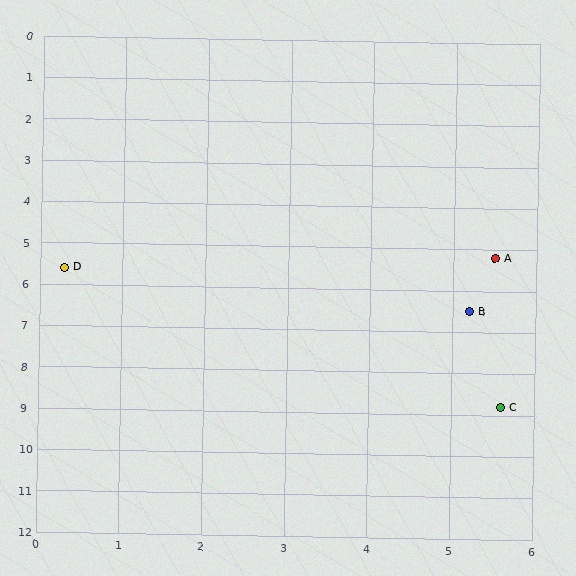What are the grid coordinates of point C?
Point C is at approximately (5.6, 8.8).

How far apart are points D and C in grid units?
Points D and C are about 6.2 grid units apart.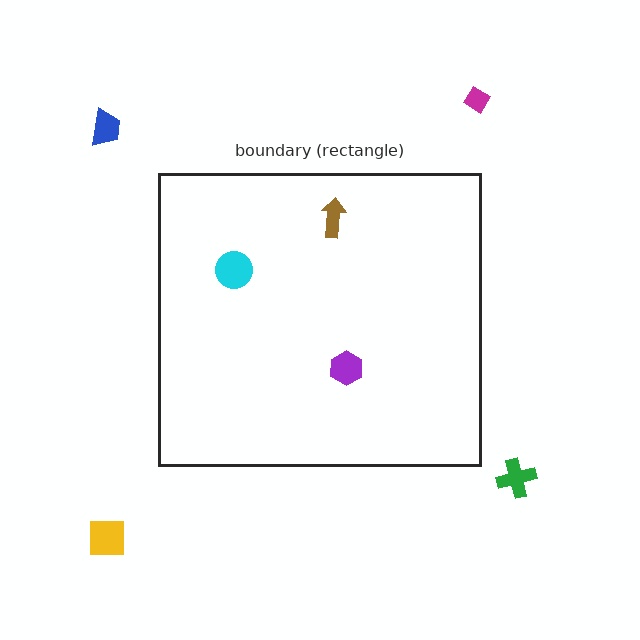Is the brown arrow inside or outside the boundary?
Inside.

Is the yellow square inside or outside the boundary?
Outside.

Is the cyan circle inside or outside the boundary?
Inside.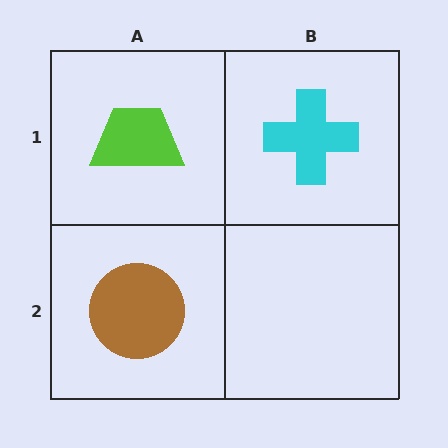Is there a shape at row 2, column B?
No, that cell is empty.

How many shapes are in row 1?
2 shapes.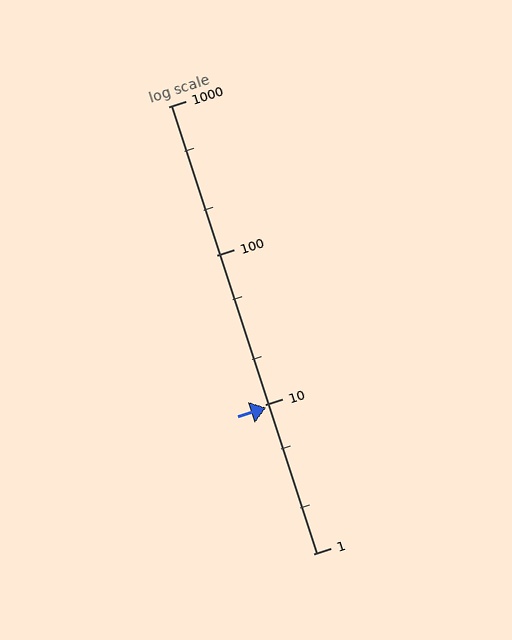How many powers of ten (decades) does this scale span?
The scale spans 3 decades, from 1 to 1000.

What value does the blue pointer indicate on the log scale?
The pointer indicates approximately 9.6.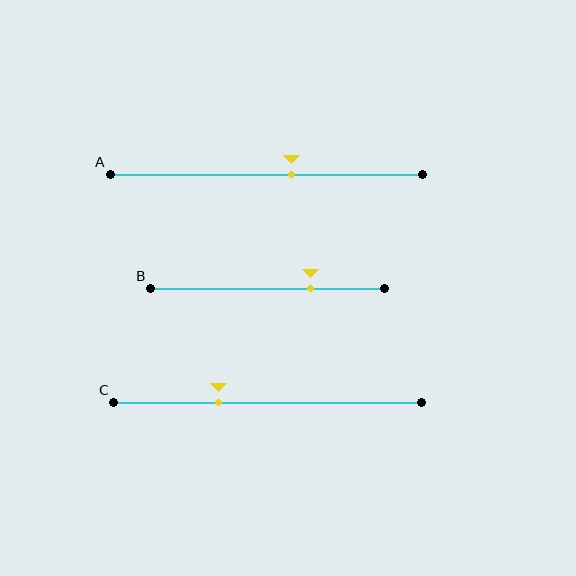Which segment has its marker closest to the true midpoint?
Segment A has its marker closest to the true midpoint.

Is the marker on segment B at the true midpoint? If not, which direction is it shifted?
No, the marker on segment B is shifted to the right by about 18% of the segment length.